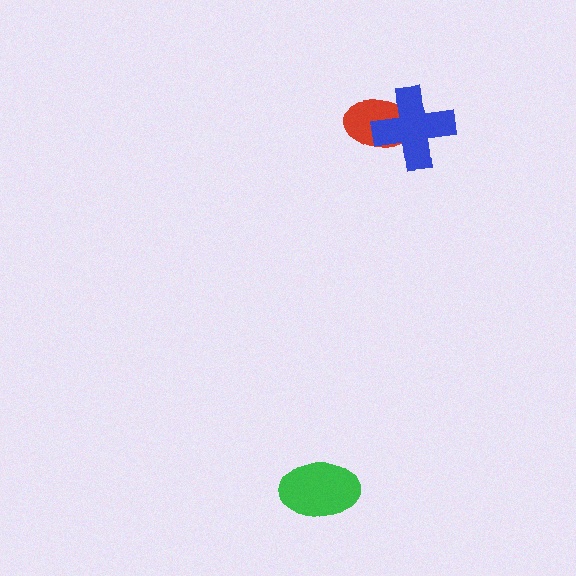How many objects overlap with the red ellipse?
1 object overlaps with the red ellipse.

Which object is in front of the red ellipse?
The blue cross is in front of the red ellipse.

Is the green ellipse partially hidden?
No, no other shape covers it.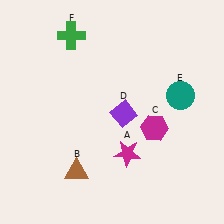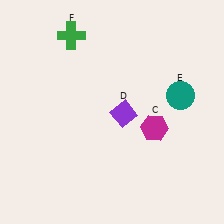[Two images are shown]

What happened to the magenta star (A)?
The magenta star (A) was removed in Image 2. It was in the bottom-right area of Image 1.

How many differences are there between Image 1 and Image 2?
There are 2 differences between the two images.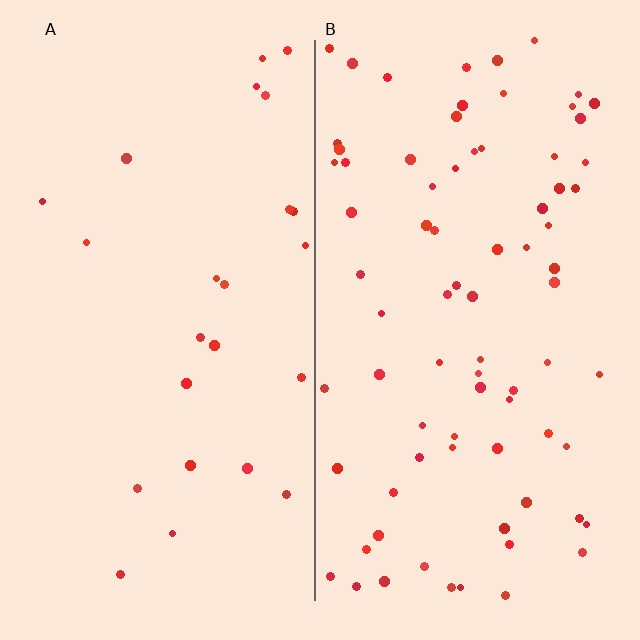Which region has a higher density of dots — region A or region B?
B (the right).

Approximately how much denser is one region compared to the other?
Approximately 3.2× — region B over region A.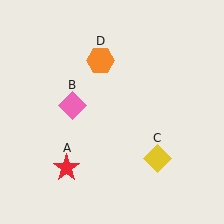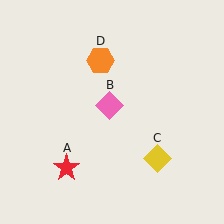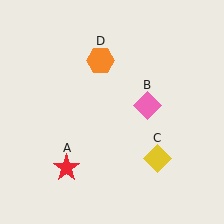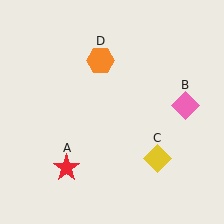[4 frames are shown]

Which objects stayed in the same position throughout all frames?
Red star (object A) and yellow diamond (object C) and orange hexagon (object D) remained stationary.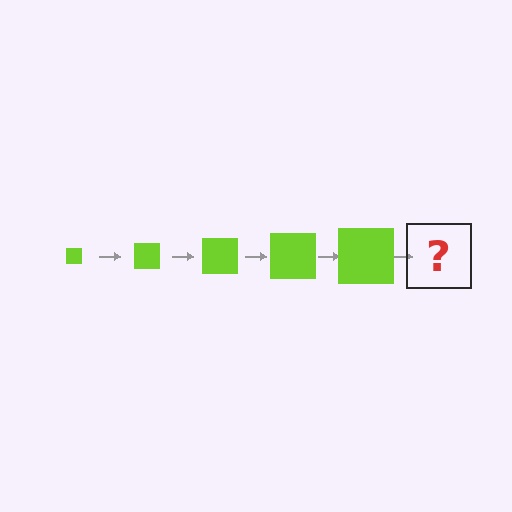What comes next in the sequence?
The next element should be a lime square, larger than the previous one.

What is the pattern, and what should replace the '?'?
The pattern is that the square gets progressively larger each step. The '?' should be a lime square, larger than the previous one.